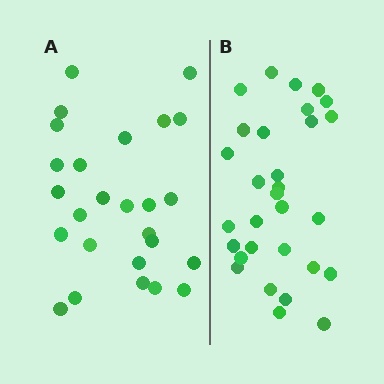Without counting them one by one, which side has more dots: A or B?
Region B (the right region) has more dots.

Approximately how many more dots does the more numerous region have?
Region B has about 4 more dots than region A.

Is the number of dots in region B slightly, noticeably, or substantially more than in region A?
Region B has only slightly more — the two regions are fairly close. The ratio is roughly 1.2 to 1.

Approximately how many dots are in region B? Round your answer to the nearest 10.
About 30 dots.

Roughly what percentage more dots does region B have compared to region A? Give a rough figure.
About 15% more.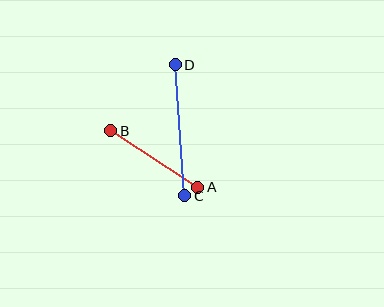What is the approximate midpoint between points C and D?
The midpoint is at approximately (180, 130) pixels.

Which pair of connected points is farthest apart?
Points C and D are farthest apart.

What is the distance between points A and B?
The distance is approximately 104 pixels.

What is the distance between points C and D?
The distance is approximately 131 pixels.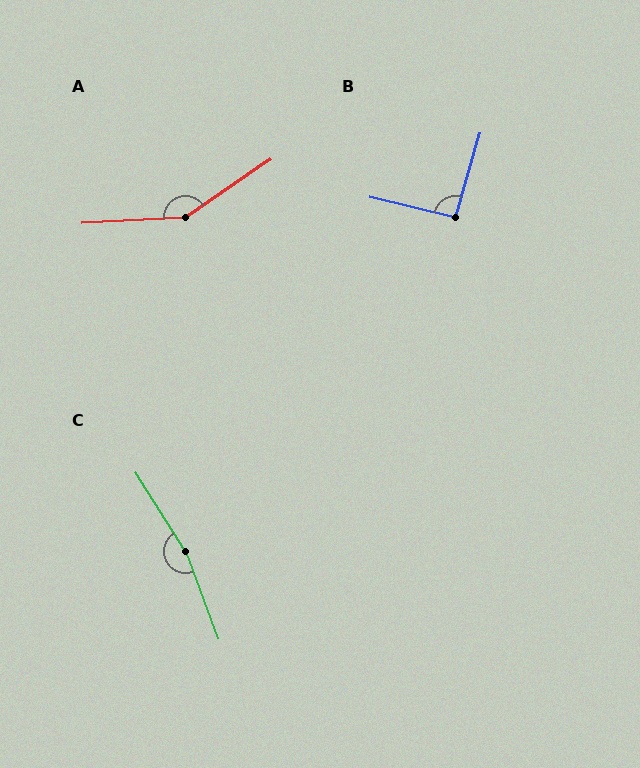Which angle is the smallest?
B, at approximately 92 degrees.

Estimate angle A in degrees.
Approximately 149 degrees.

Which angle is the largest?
C, at approximately 168 degrees.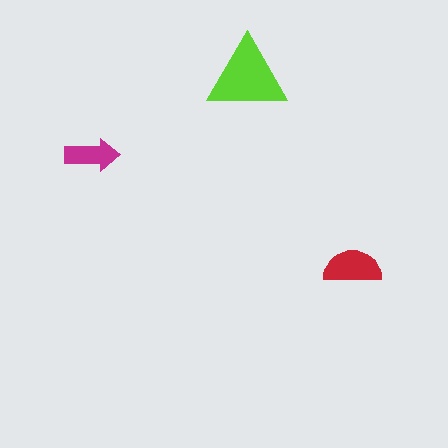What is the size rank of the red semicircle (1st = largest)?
2nd.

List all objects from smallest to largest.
The magenta arrow, the red semicircle, the lime triangle.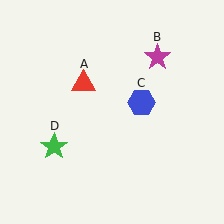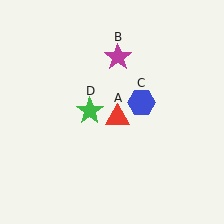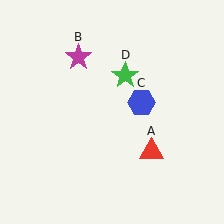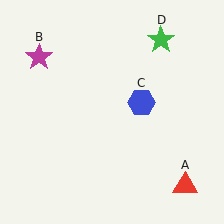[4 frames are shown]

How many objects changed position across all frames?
3 objects changed position: red triangle (object A), magenta star (object B), green star (object D).